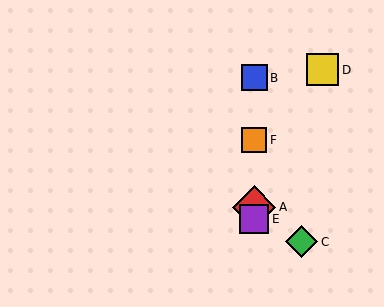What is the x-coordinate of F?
Object F is at x≈254.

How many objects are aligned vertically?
4 objects (A, B, E, F) are aligned vertically.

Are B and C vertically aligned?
No, B is at x≈254 and C is at x≈302.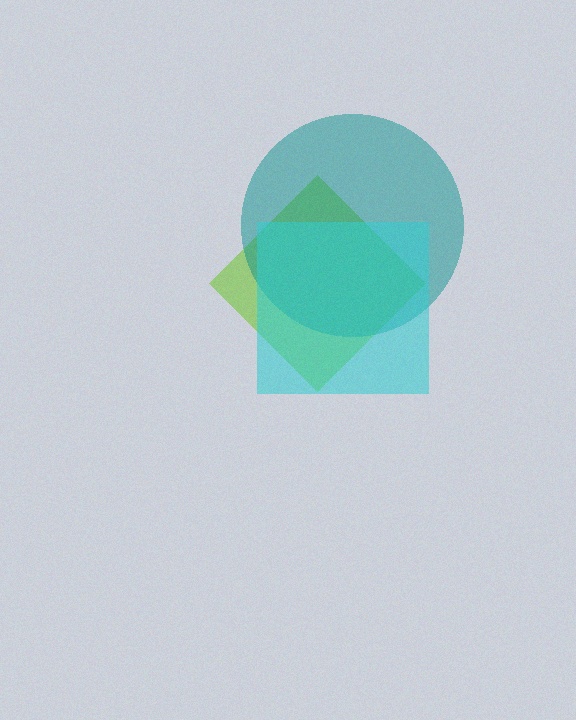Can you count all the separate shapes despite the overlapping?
Yes, there are 3 separate shapes.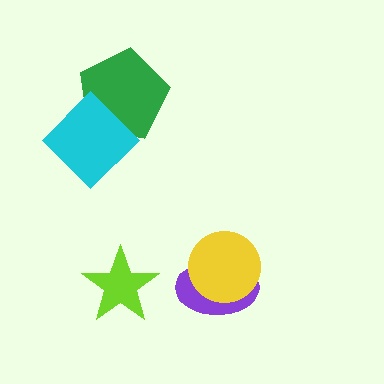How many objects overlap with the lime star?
0 objects overlap with the lime star.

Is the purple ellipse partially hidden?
Yes, it is partially covered by another shape.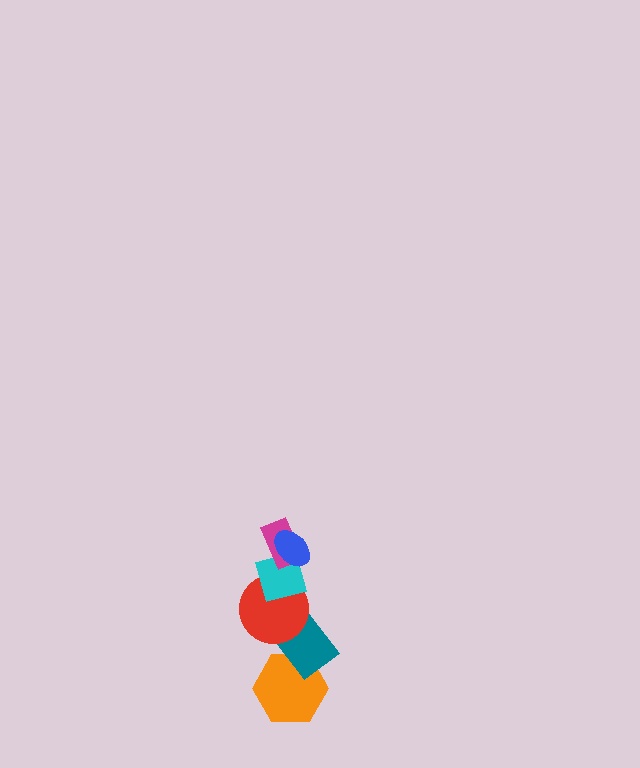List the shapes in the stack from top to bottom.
From top to bottom: the blue ellipse, the magenta rectangle, the cyan diamond, the red circle, the teal rectangle, the orange hexagon.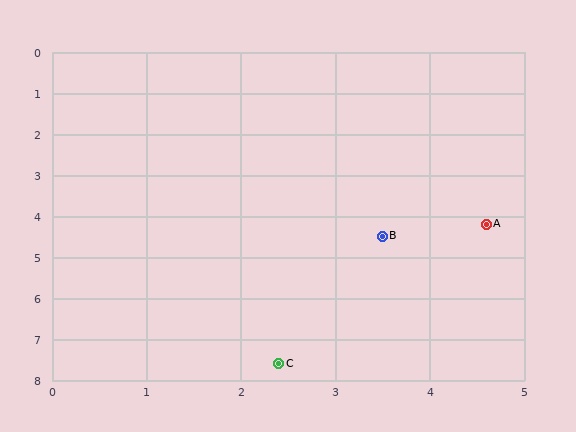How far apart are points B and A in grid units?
Points B and A are about 1.1 grid units apart.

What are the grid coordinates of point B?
Point B is at approximately (3.5, 4.5).